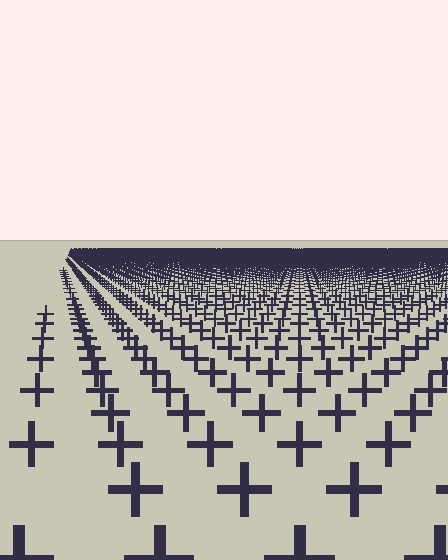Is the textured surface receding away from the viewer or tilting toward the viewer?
The surface is receding away from the viewer. Texture elements get smaller and denser toward the top.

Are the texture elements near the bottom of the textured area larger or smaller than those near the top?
Larger. Near the bottom, elements are closer to the viewer and appear at a bigger on-screen size.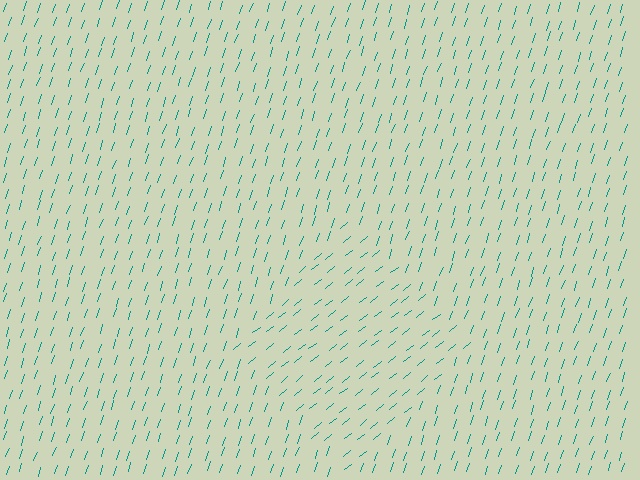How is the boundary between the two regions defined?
The boundary is defined purely by a change in line orientation (approximately 33 degrees difference). All lines are the same color and thickness.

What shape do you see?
I see a diamond.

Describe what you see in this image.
The image is filled with small teal line segments. A diamond region in the image has lines oriented differently from the surrounding lines, creating a visible texture boundary.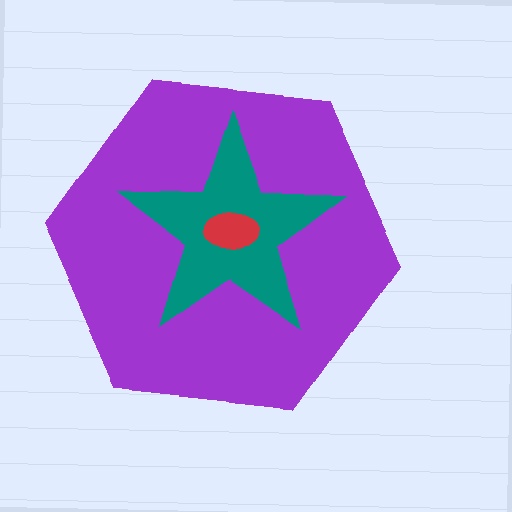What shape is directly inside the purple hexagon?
The teal star.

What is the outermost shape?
The purple hexagon.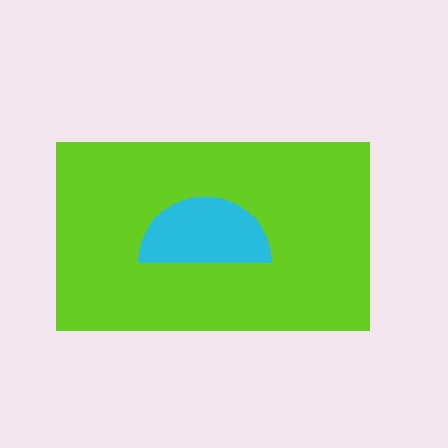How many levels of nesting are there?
2.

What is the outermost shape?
The lime rectangle.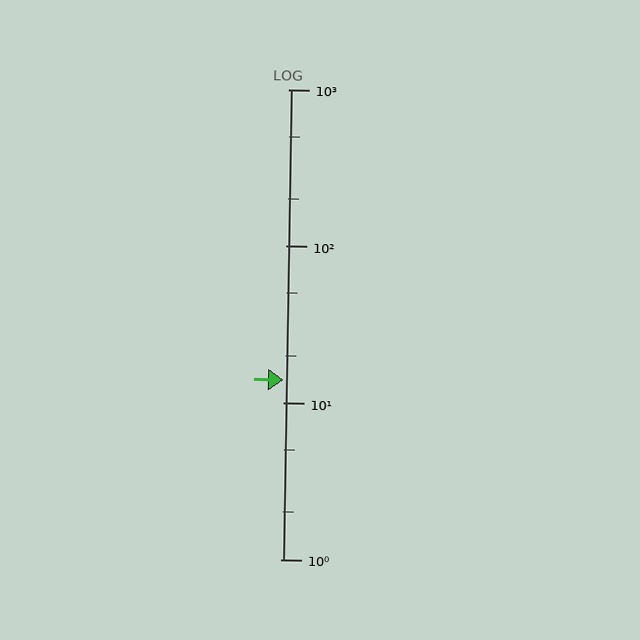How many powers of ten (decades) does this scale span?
The scale spans 3 decades, from 1 to 1000.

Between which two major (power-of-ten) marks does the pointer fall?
The pointer is between 10 and 100.